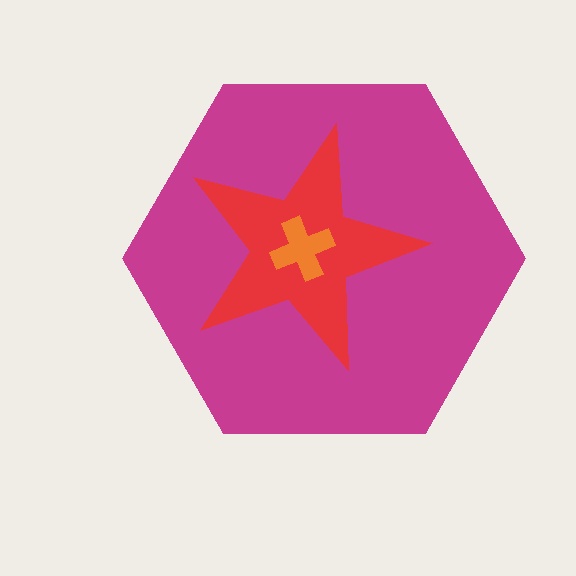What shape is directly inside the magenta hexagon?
The red star.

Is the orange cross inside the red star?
Yes.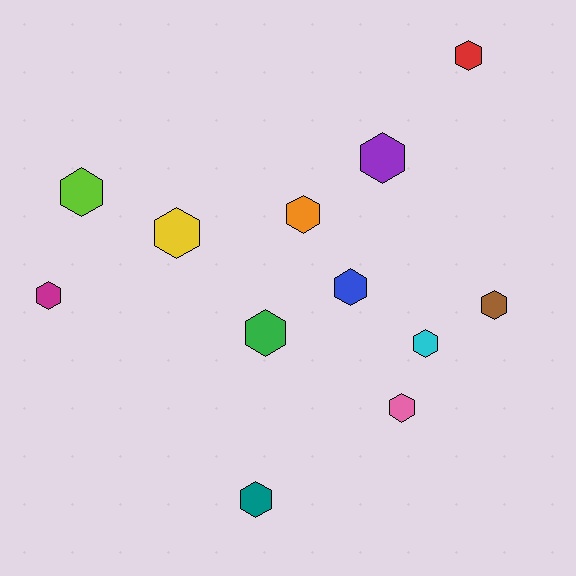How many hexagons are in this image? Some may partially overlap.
There are 12 hexagons.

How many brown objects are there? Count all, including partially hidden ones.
There is 1 brown object.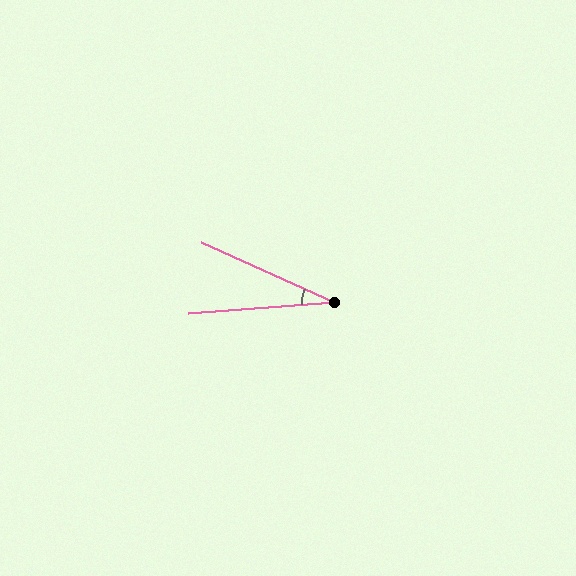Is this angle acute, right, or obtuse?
It is acute.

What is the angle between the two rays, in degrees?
Approximately 29 degrees.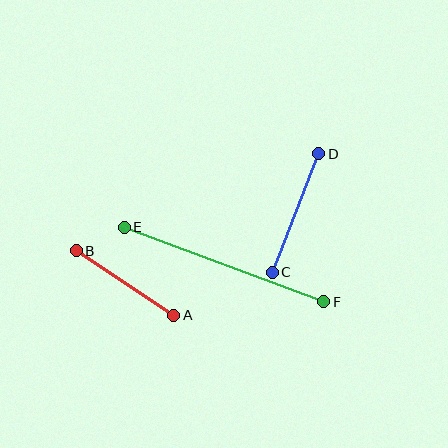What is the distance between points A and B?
The distance is approximately 117 pixels.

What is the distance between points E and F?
The distance is approximately 213 pixels.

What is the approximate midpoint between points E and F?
The midpoint is at approximately (224, 264) pixels.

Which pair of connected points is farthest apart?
Points E and F are farthest apart.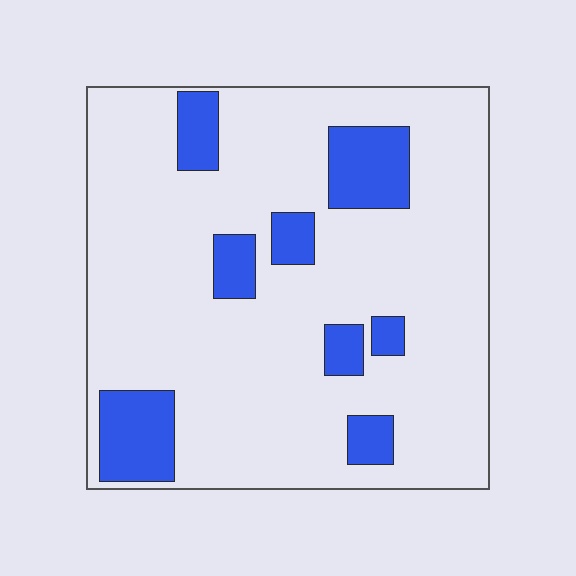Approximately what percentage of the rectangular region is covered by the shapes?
Approximately 15%.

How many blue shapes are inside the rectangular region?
8.